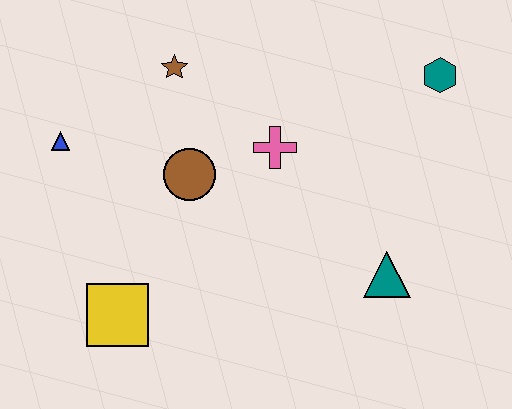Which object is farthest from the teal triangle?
The blue triangle is farthest from the teal triangle.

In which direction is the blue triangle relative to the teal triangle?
The blue triangle is to the left of the teal triangle.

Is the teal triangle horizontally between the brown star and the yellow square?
No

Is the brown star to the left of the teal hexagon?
Yes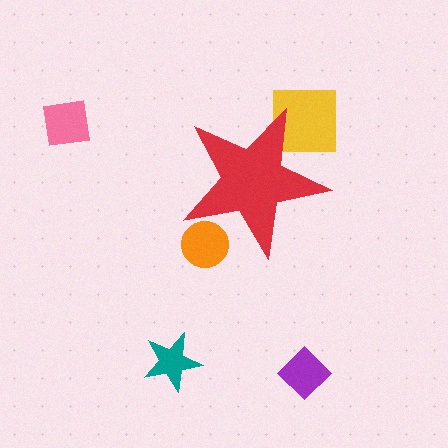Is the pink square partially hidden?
No, the pink square is fully visible.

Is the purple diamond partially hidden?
No, the purple diamond is fully visible.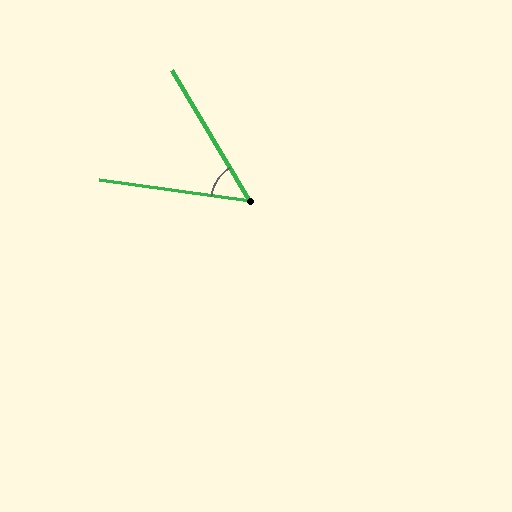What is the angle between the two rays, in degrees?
Approximately 51 degrees.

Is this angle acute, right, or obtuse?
It is acute.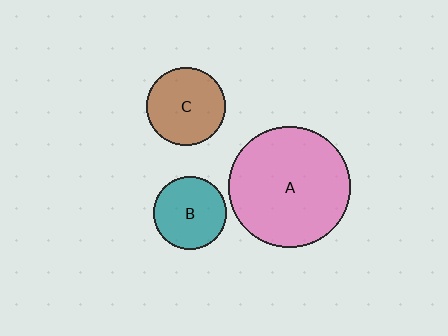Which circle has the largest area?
Circle A (pink).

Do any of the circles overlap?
No, none of the circles overlap.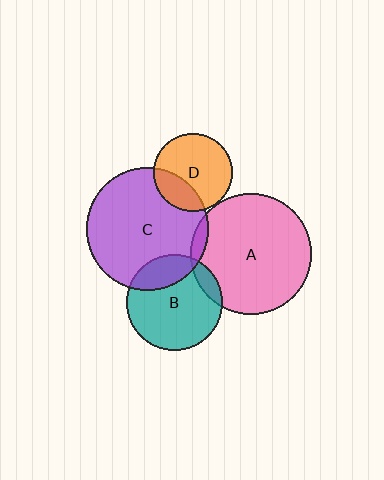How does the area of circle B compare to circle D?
Approximately 1.5 times.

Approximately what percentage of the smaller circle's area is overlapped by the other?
Approximately 10%.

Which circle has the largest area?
Circle C (purple).